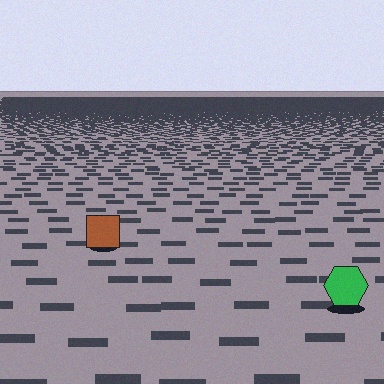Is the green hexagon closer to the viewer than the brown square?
Yes. The green hexagon is closer — you can tell from the texture gradient: the ground texture is coarser near it.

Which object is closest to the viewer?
The green hexagon is closest. The texture marks near it are larger and more spread out.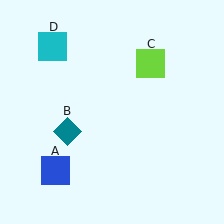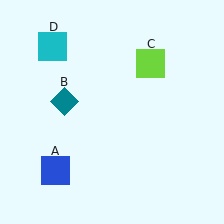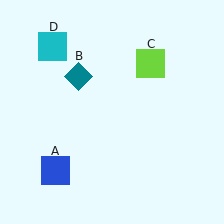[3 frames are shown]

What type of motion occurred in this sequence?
The teal diamond (object B) rotated clockwise around the center of the scene.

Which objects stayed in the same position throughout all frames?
Blue square (object A) and lime square (object C) and cyan square (object D) remained stationary.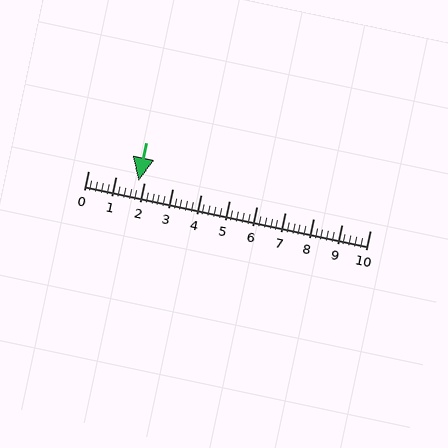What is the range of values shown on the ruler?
The ruler shows values from 0 to 10.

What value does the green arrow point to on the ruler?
The green arrow points to approximately 1.8.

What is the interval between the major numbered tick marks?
The major tick marks are spaced 1 units apart.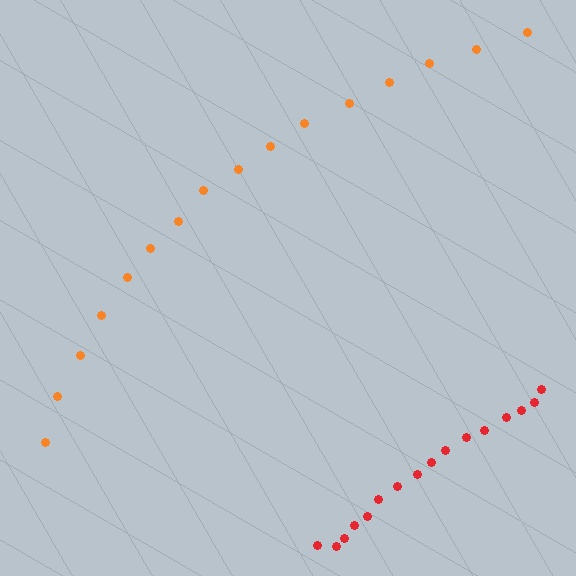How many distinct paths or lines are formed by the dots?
There are 2 distinct paths.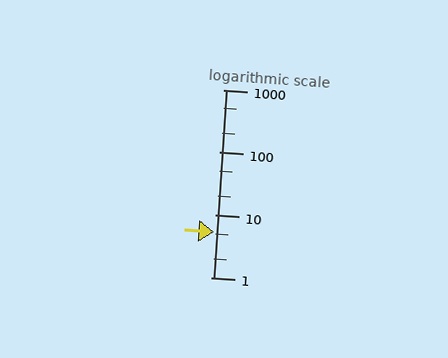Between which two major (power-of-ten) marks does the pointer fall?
The pointer is between 1 and 10.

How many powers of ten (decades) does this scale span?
The scale spans 3 decades, from 1 to 1000.